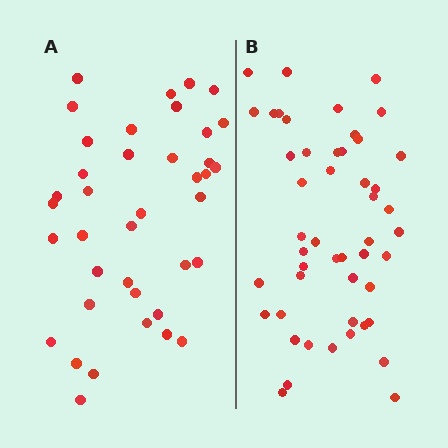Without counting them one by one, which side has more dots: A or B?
Region B (the right region) has more dots.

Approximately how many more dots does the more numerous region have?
Region B has roughly 10 or so more dots than region A.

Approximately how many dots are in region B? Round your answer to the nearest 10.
About 50 dots. (The exact count is 49, which rounds to 50.)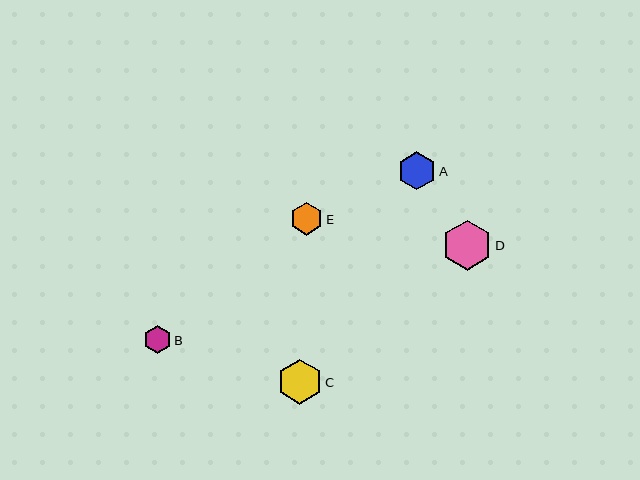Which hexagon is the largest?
Hexagon D is the largest with a size of approximately 50 pixels.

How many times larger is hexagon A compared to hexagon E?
Hexagon A is approximately 1.2 times the size of hexagon E.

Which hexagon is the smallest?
Hexagon B is the smallest with a size of approximately 28 pixels.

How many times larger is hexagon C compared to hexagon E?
Hexagon C is approximately 1.3 times the size of hexagon E.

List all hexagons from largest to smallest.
From largest to smallest: D, C, A, E, B.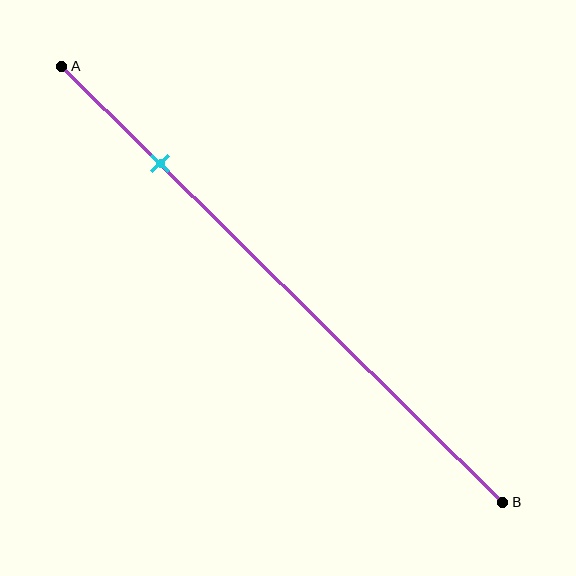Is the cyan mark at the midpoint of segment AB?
No, the mark is at about 20% from A, not at the 50% midpoint.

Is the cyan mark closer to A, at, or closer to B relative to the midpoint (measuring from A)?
The cyan mark is closer to point A than the midpoint of segment AB.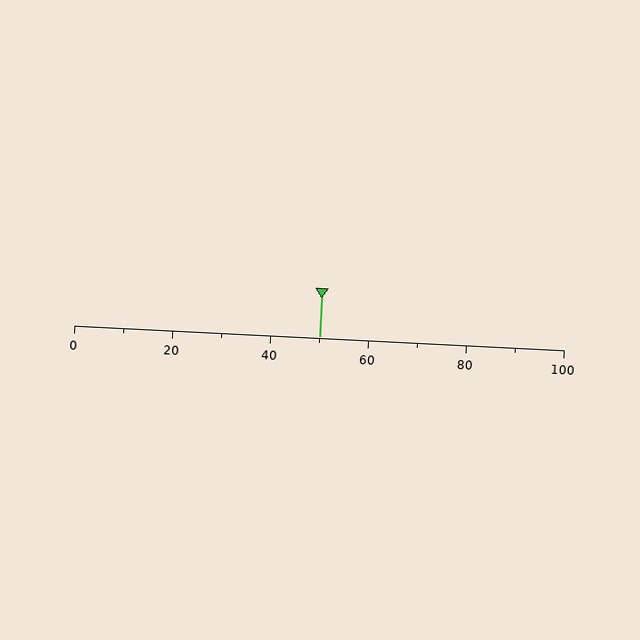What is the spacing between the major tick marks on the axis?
The major ticks are spaced 20 apart.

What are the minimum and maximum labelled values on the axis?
The axis runs from 0 to 100.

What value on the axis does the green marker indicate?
The marker indicates approximately 50.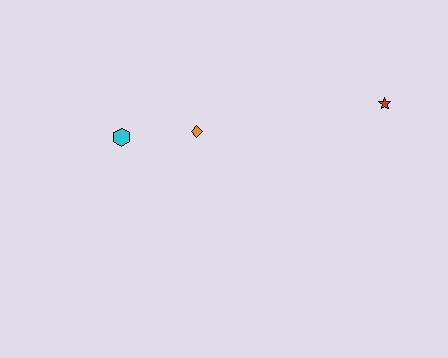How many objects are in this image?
There are 3 objects.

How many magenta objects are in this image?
There are no magenta objects.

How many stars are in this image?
There is 1 star.